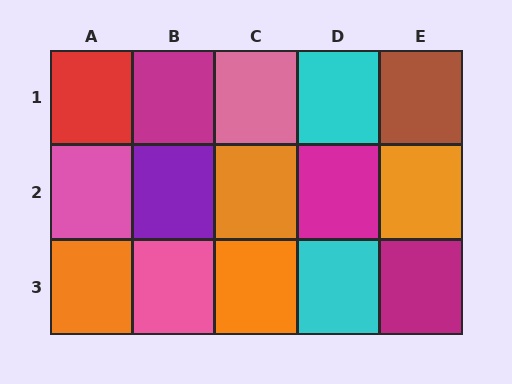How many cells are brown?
1 cell is brown.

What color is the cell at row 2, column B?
Purple.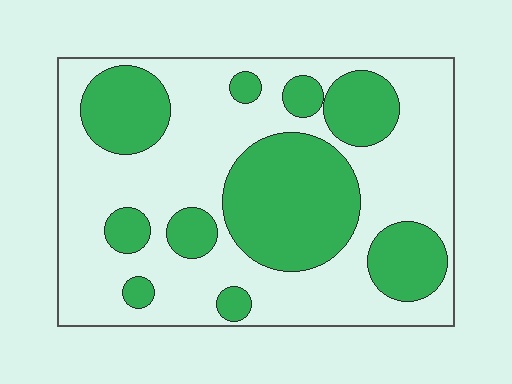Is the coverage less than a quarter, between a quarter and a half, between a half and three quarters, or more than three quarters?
Between a quarter and a half.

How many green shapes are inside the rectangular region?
10.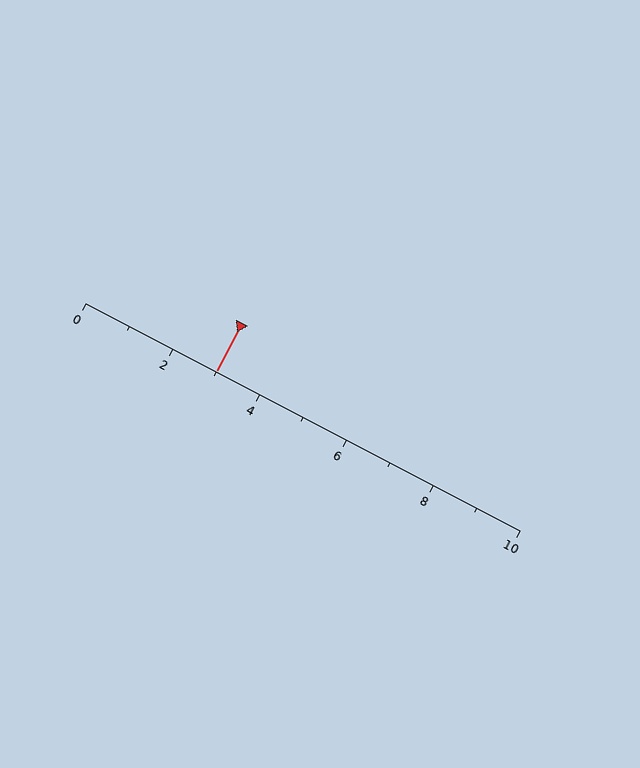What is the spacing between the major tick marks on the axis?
The major ticks are spaced 2 apart.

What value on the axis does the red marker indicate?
The marker indicates approximately 3.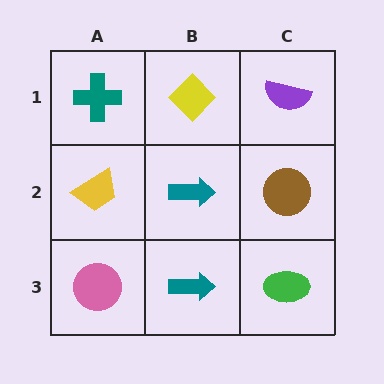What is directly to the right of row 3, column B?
A green ellipse.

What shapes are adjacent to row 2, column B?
A yellow diamond (row 1, column B), a teal arrow (row 3, column B), a yellow trapezoid (row 2, column A), a brown circle (row 2, column C).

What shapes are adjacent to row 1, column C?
A brown circle (row 2, column C), a yellow diamond (row 1, column B).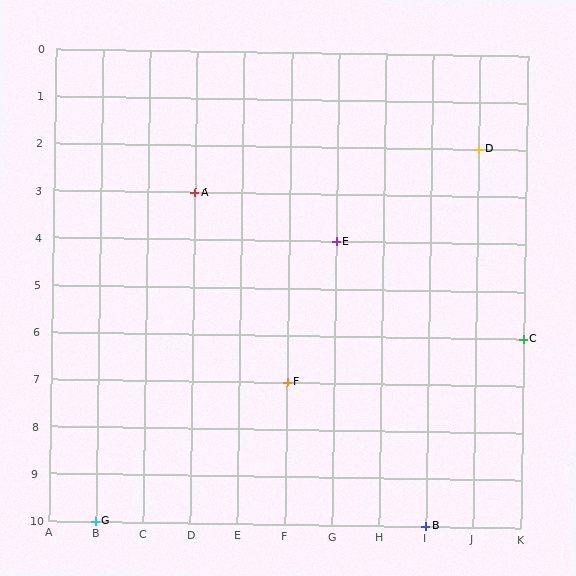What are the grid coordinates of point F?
Point F is at grid coordinates (F, 7).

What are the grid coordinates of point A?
Point A is at grid coordinates (D, 3).